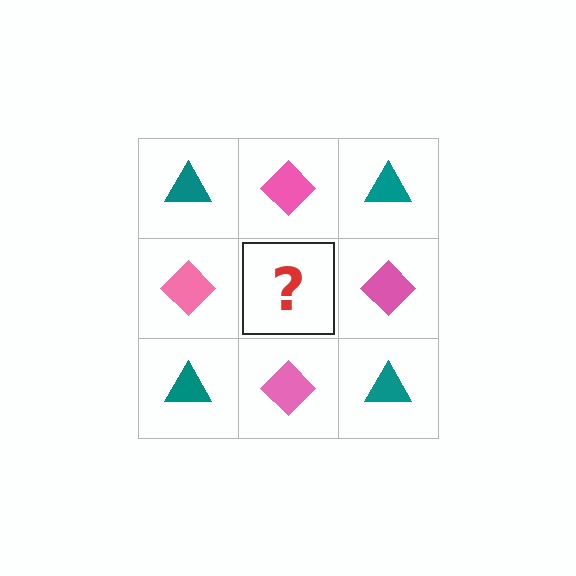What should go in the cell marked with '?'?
The missing cell should contain a teal triangle.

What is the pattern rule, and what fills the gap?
The rule is that it alternates teal triangle and pink diamond in a checkerboard pattern. The gap should be filled with a teal triangle.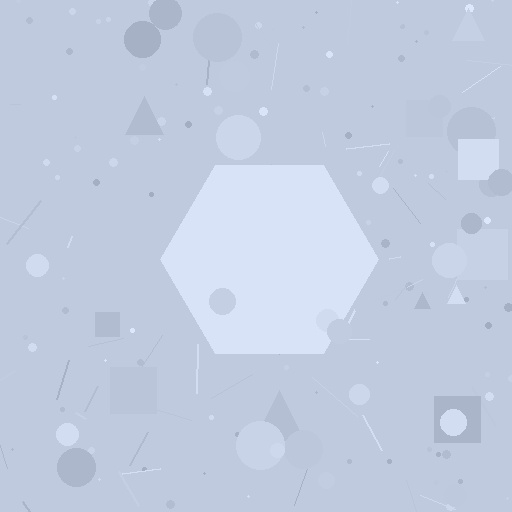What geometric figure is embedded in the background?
A hexagon is embedded in the background.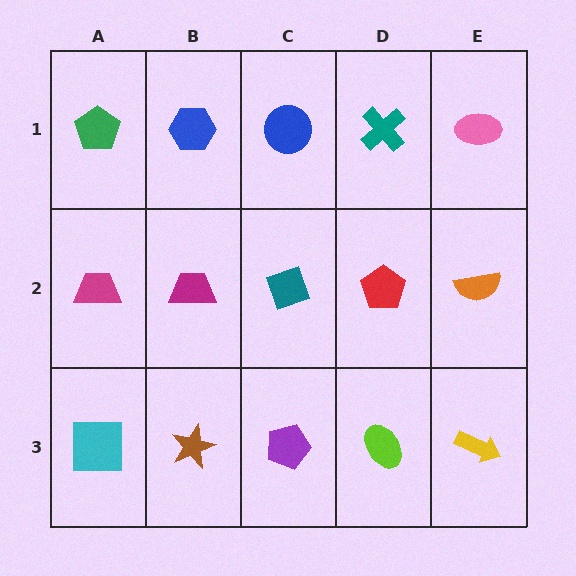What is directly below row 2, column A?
A cyan square.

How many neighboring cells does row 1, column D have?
3.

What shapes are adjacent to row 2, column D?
A teal cross (row 1, column D), a lime ellipse (row 3, column D), a teal diamond (row 2, column C), an orange semicircle (row 2, column E).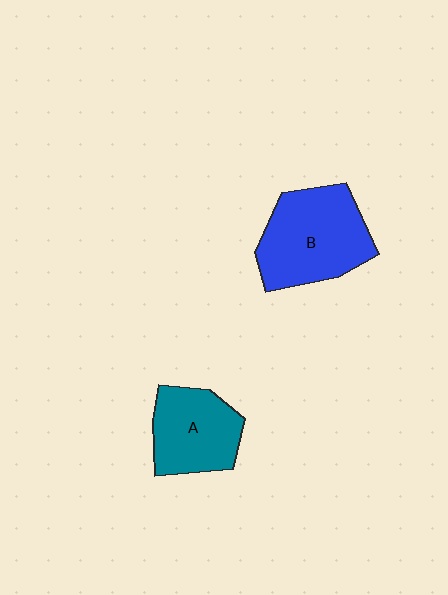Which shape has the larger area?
Shape B (blue).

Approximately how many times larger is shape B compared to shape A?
Approximately 1.3 times.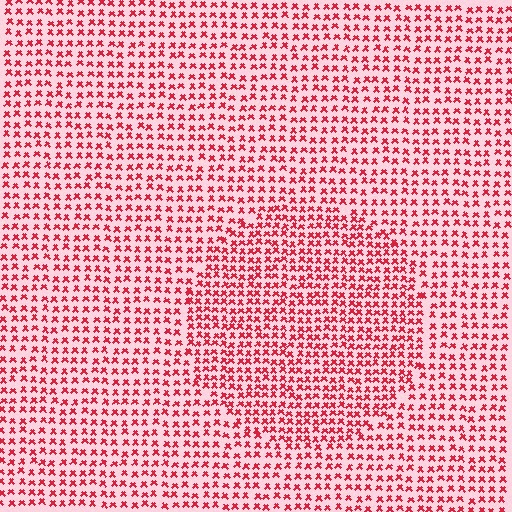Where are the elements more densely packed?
The elements are more densely packed inside the circle boundary.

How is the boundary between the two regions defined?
The boundary is defined by a change in element density (approximately 1.4x ratio). All elements are the same color, size, and shape.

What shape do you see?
I see a circle.